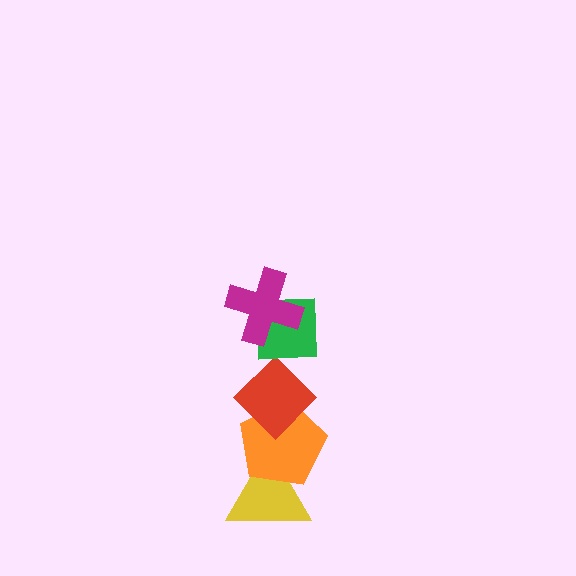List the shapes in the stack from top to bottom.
From top to bottom: the magenta cross, the green square, the red diamond, the orange pentagon, the yellow triangle.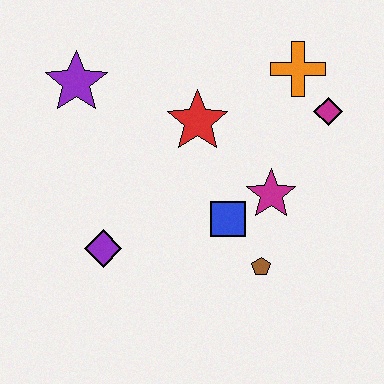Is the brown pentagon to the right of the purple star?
Yes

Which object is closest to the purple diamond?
The blue square is closest to the purple diamond.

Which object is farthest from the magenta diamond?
The purple diamond is farthest from the magenta diamond.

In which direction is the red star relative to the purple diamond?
The red star is above the purple diamond.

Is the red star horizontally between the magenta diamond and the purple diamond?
Yes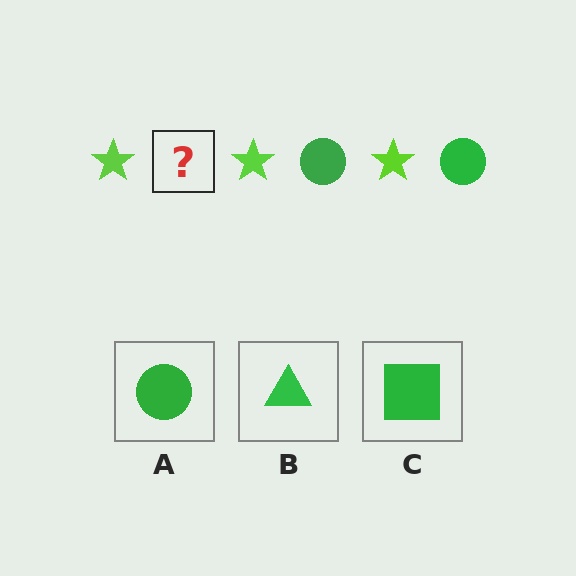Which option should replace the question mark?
Option A.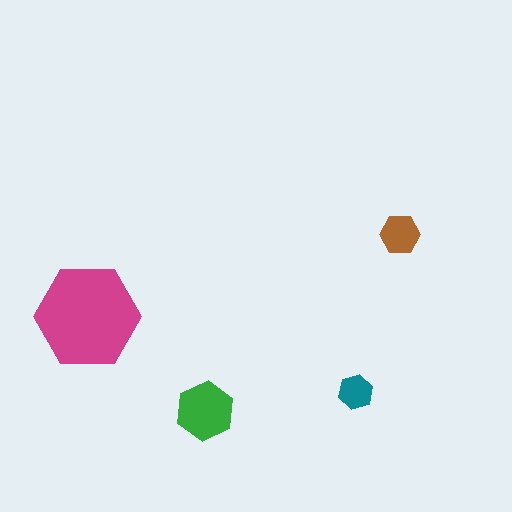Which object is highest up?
The brown hexagon is topmost.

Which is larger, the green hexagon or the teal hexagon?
The green one.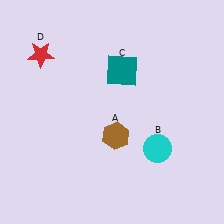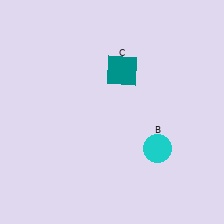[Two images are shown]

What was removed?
The red star (D), the brown hexagon (A) were removed in Image 2.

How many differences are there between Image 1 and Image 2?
There are 2 differences between the two images.